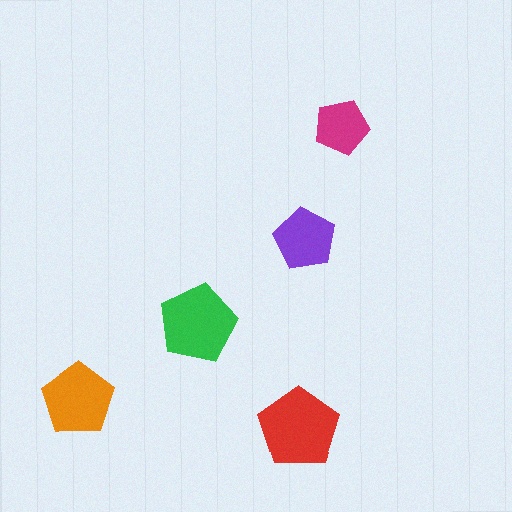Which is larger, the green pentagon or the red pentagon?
The red one.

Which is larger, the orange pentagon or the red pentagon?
The red one.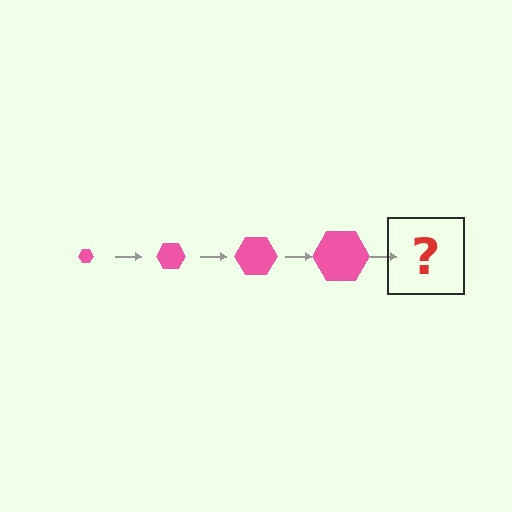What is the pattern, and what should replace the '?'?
The pattern is that the hexagon gets progressively larger each step. The '?' should be a pink hexagon, larger than the previous one.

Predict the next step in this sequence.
The next step is a pink hexagon, larger than the previous one.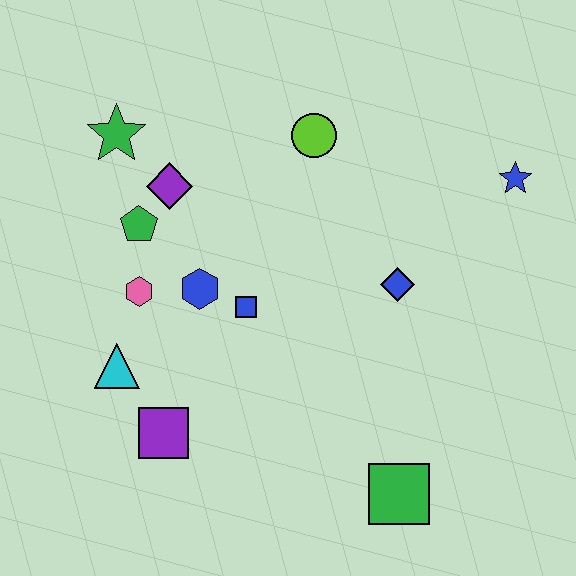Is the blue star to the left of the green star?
No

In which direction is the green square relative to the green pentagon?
The green square is below the green pentagon.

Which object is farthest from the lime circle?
The green square is farthest from the lime circle.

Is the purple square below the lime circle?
Yes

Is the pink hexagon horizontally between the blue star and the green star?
Yes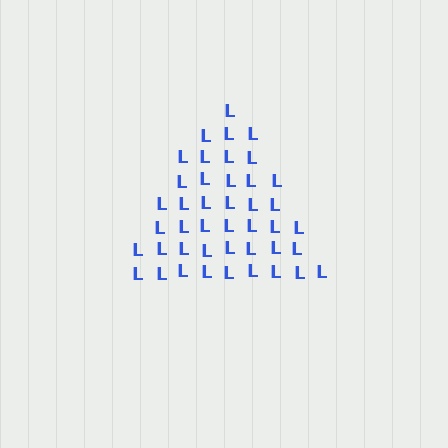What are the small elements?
The small elements are letter L's.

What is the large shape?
The large shape is a triangle.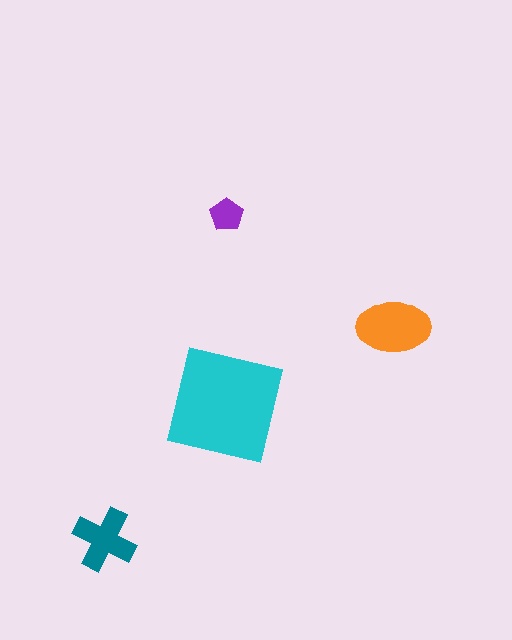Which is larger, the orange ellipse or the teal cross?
The orange ellipse.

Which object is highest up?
The purple pentagon is topmost.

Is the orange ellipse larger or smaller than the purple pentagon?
Larger.